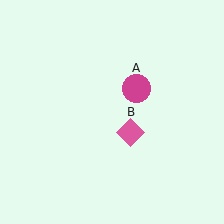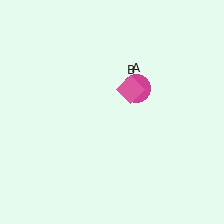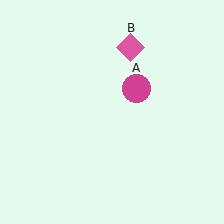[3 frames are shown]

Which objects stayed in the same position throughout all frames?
Magenta circle (object A) remained stationary.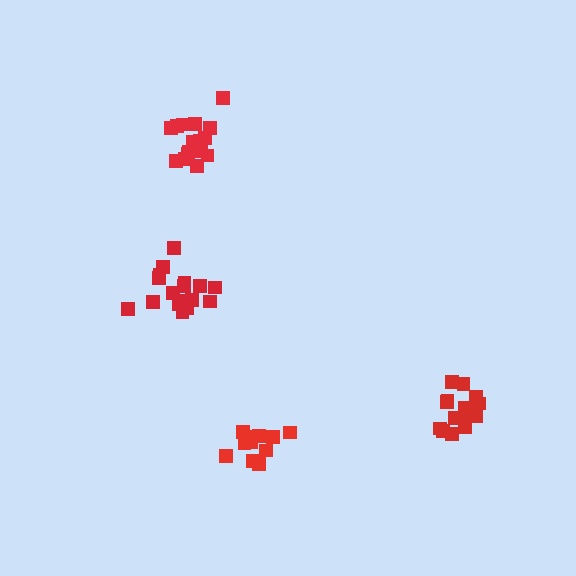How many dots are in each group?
Group 1: 17 dots, Group 2: 17 dots, Group 3: 12 dots, Group 4: 15 dots (61 total).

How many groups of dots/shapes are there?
There are 4 groups.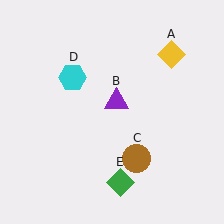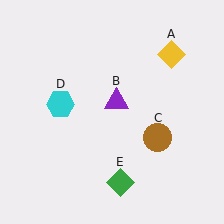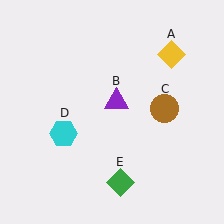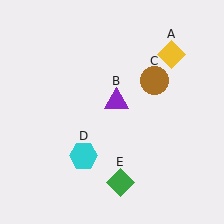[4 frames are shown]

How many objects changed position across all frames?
2 objects changed position: brown circle (object C), cyan hexagon (object D).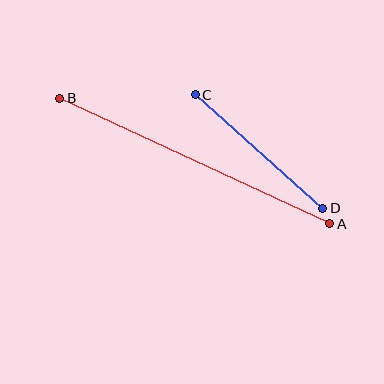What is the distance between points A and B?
The distance is approximately 298 pixels.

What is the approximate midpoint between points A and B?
The midpoint is at approximately (195, 161) pixels.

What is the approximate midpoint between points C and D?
The midpoint is at approximately (259, 151) pixels.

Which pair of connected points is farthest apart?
Points A and B are farthest apart.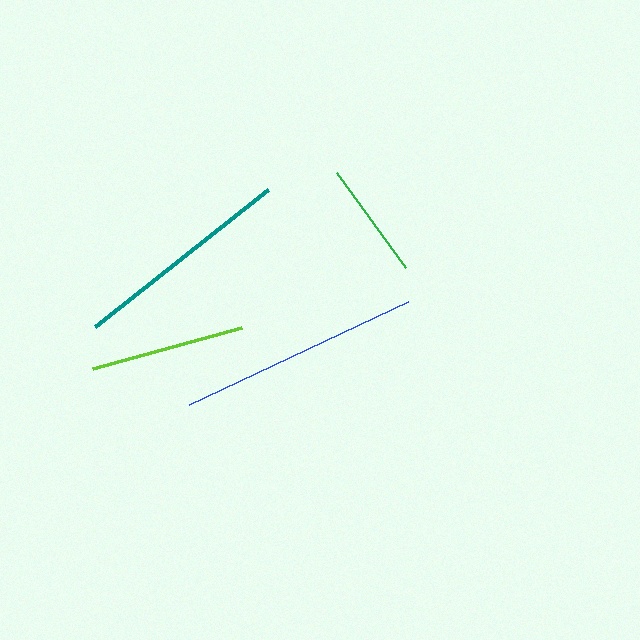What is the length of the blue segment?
The blue segment is approximately 242 pixels long.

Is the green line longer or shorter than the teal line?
The teal line is longer than the green line.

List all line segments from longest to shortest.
From longest to shortest: blue, teal, lime, green.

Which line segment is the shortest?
The green line is the shortest at approximately 117 pixels.